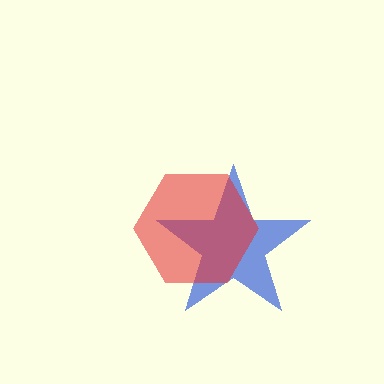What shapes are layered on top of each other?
The layered shapes are: a blue star, a red hexagon.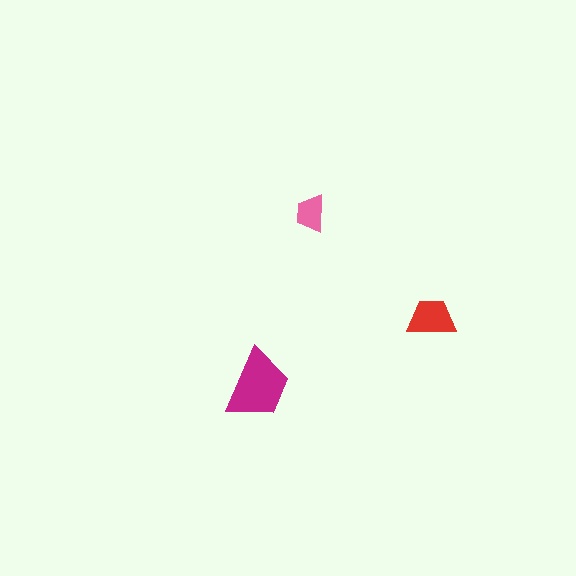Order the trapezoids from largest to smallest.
the magenta one, the red one, the pink one.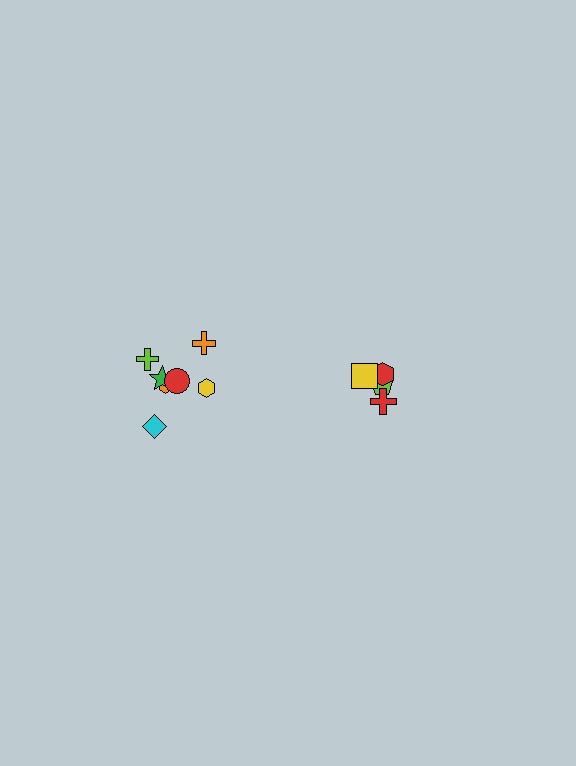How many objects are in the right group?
There are 4 objects.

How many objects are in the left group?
There are 7 objects.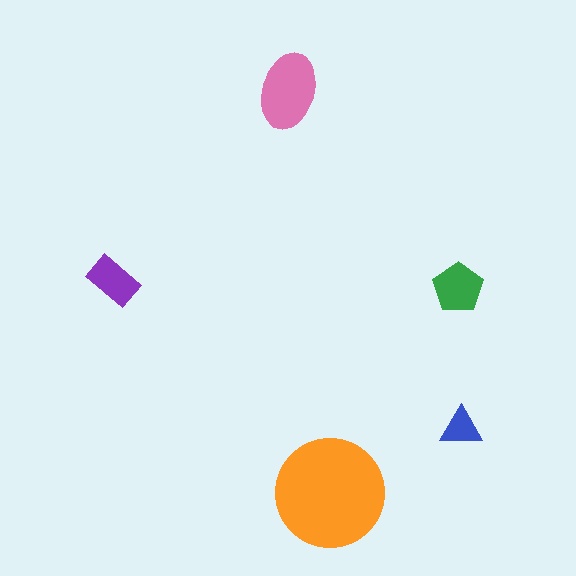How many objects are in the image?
There are 5 objects in the image.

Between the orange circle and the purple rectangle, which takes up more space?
The orange circle.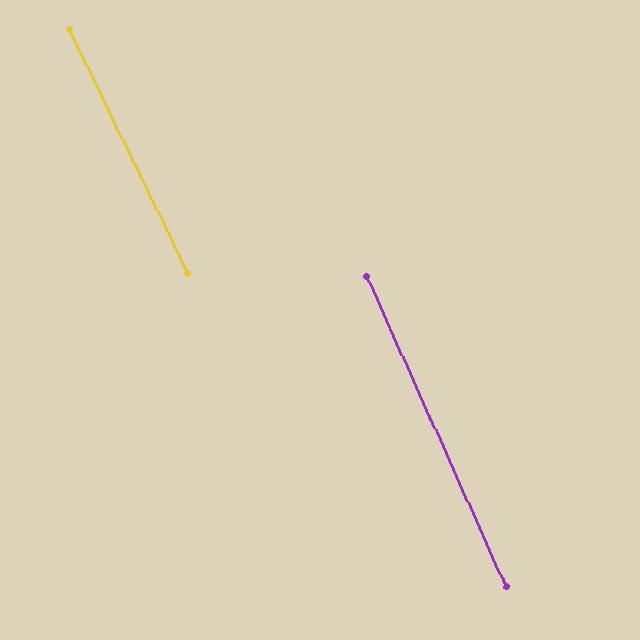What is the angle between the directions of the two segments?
Approximately 2 degrees.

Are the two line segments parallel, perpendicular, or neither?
Parallel — their directions differ by only 1.6°.